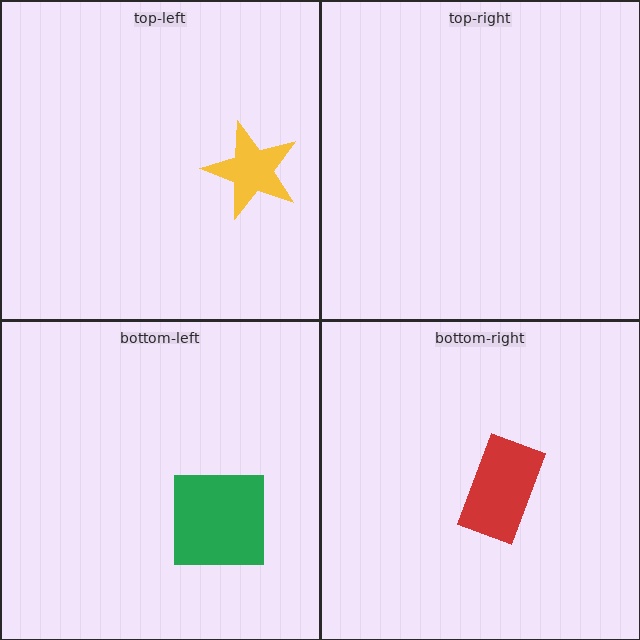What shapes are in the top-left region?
The yellow star.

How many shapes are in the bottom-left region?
1.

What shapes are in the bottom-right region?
The red rectangle.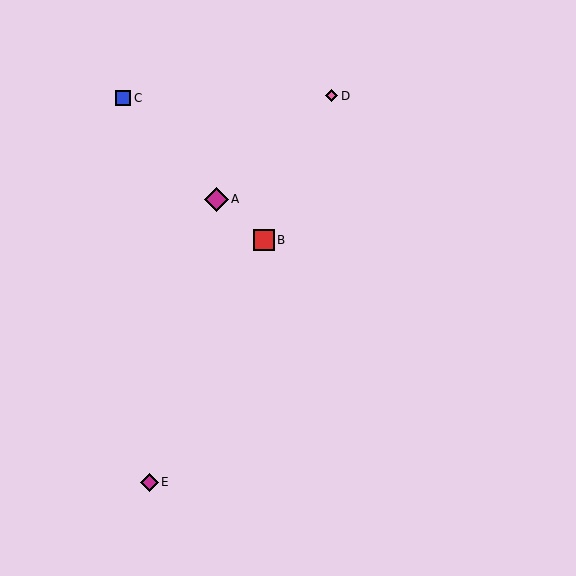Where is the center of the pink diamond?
The center of the pink diamond is at (332, 96).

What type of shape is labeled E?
Shape E is a magenta diamond.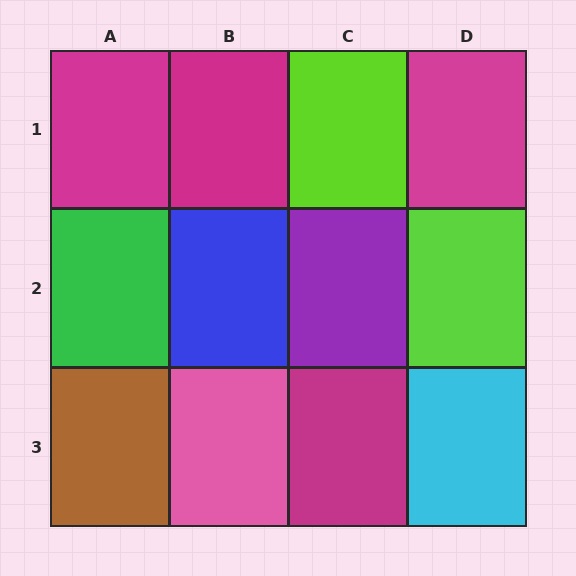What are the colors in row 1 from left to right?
Magenta, magenta, lime, magenta.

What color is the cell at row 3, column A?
Brown.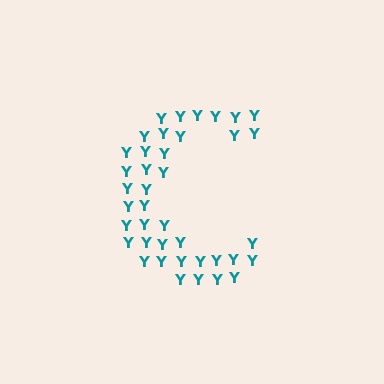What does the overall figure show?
The overall figure shows the letter C.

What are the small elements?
The small elements are letter Y's.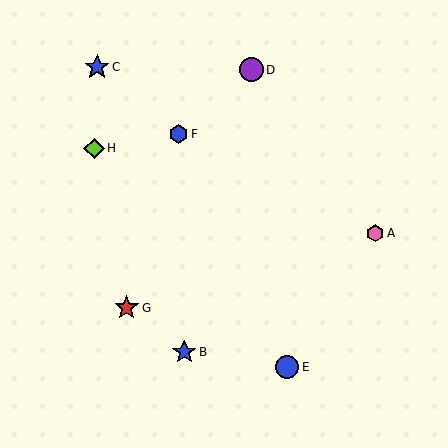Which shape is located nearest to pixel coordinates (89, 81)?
The blue star (labeled C) at (97, 67) is nearest to that location.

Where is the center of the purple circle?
The center of the purple circle is at (252, 70).